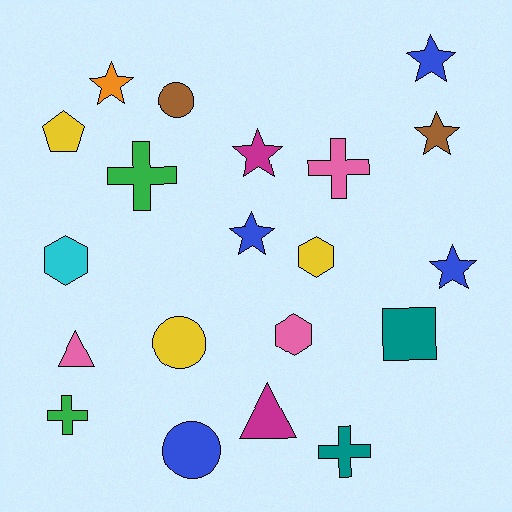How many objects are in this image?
There are 20 objects.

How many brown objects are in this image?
There are 2 brown objects.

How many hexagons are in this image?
There are 3 hexagons.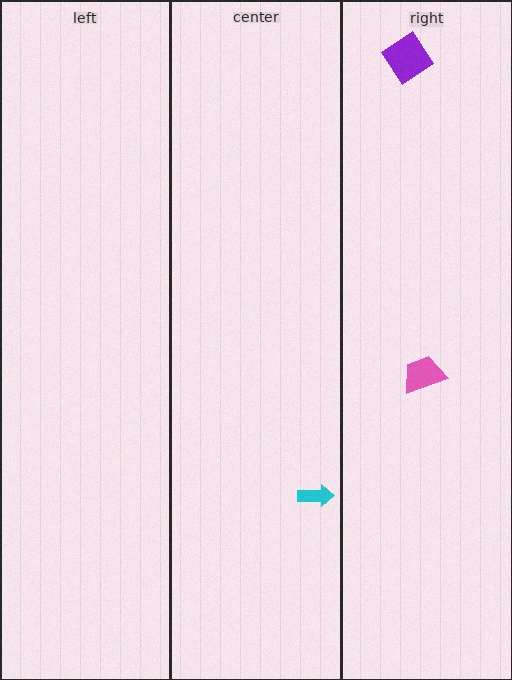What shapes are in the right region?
The pink trapezoid, the purple diamond.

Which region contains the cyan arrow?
The center region.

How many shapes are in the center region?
1.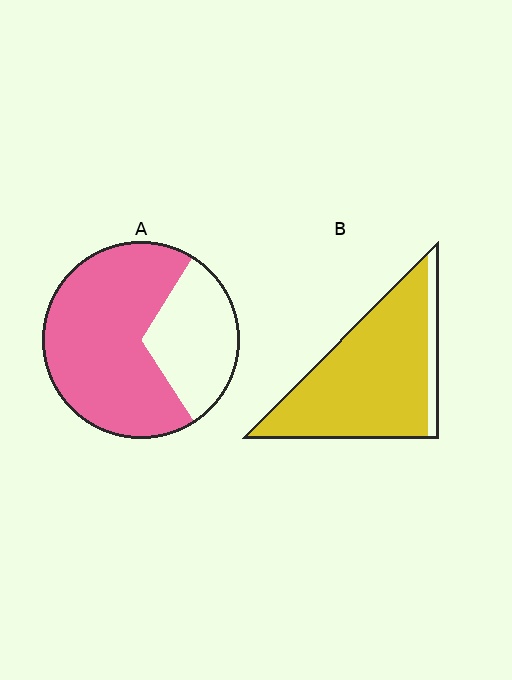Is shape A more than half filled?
Yes.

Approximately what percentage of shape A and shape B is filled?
A is approximately 70% and B is approximately 90%.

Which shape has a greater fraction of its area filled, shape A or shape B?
Shape B.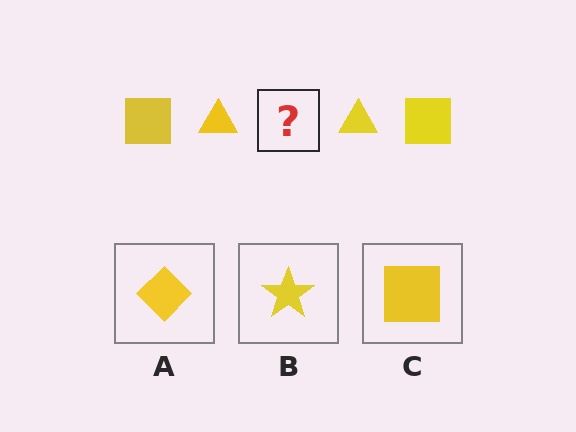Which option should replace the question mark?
Option C.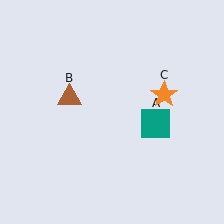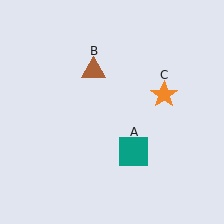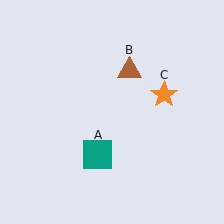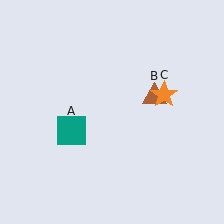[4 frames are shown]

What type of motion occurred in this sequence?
The teal square (object A), brown triangle (object B) rotated clockwise around the center of the scene.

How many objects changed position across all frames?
2 objects changed position: teal square (object A), brown triangle (object B).